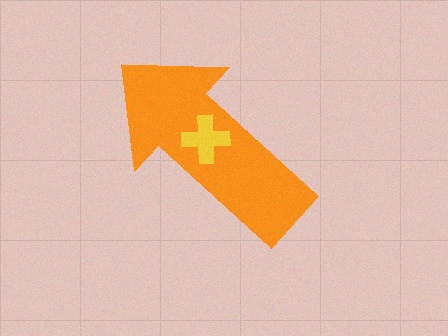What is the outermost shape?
The orange arrow.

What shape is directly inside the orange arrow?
The yellow cross.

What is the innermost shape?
The yellow cross.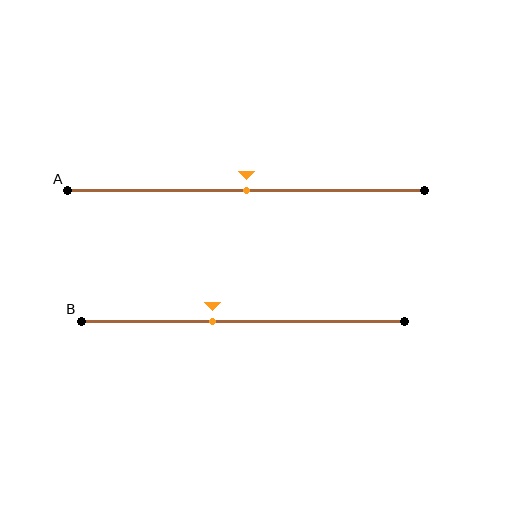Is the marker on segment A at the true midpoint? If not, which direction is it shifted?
Yes, the marker on segment A is at the true midpoint.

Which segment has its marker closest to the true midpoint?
Segment A has its marker closest to the true midpoint.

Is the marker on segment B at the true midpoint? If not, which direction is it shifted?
No, the marker on segment B is shifted to the left by about 9% of the segment length.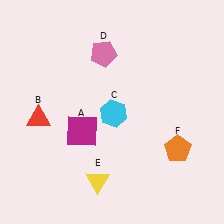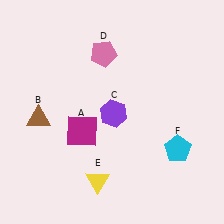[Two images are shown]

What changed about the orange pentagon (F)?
In Image 1, F is orange. In Image 2, it changed to cyan.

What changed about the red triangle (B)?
In Image 1, B is red. In Image 2, it changed to brown.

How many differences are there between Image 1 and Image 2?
There are 3 differences between the two images.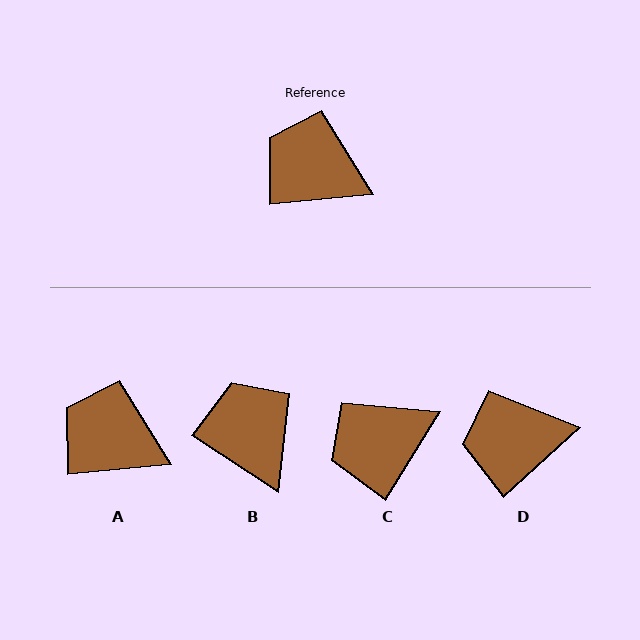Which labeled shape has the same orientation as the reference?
A.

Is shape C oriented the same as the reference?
No, it is off by about 53 degrees.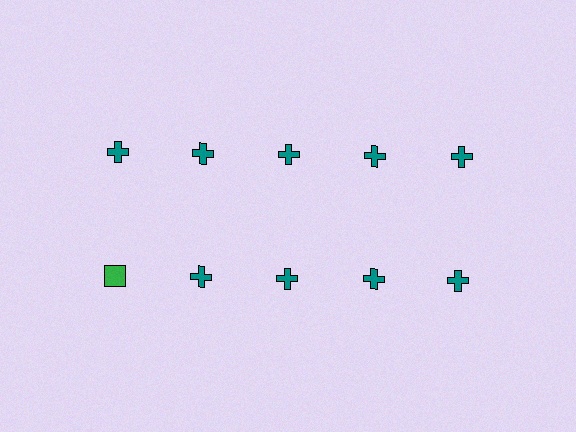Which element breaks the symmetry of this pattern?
The green square in the second row, leftmost column breaks the symmetry. All other shapes are teal crosses.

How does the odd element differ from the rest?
It differs in both color (green instead of teal) and shape (square instead of cross).